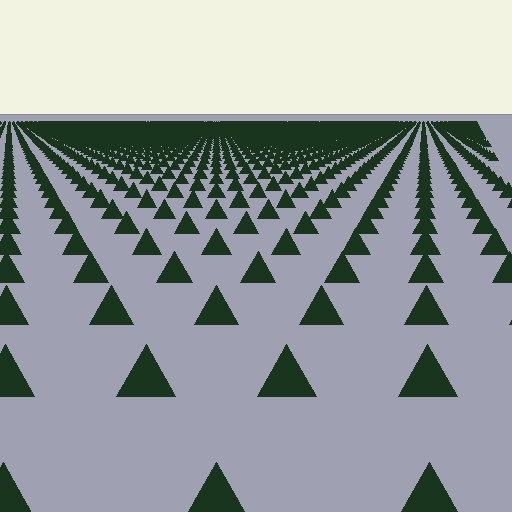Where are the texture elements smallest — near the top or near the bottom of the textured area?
Near the top.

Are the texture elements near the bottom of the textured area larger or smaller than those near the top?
Larger. Near the bottom, elements are closer to the viewer and appear at a bigger on-screen size.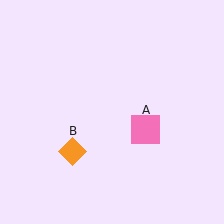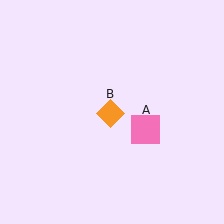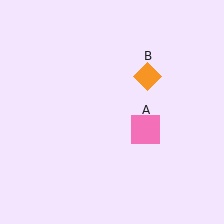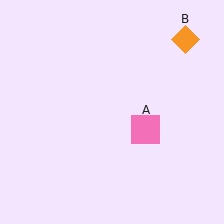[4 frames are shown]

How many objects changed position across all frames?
1 object changed position: orange diamond (object B).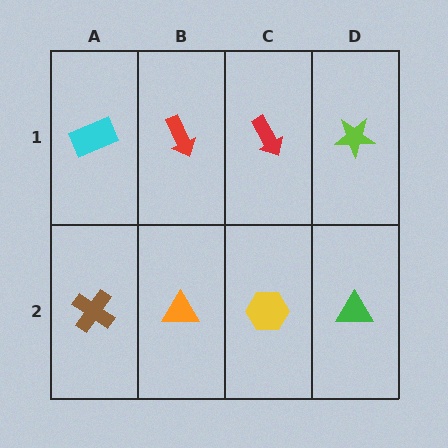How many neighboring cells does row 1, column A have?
2.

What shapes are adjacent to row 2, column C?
A red arrow (row 1, column C), an orange triangle (row 2, column B), a green triangle (row 2, column D).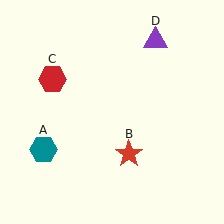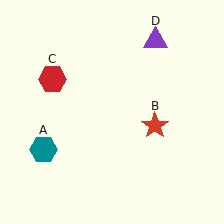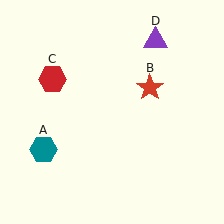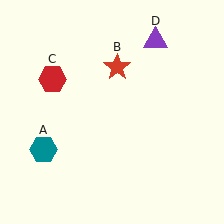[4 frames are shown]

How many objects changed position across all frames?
1 object changed position: red star (object B).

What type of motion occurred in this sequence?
The red star (object B) rotated counterclockwise around the center of the scene.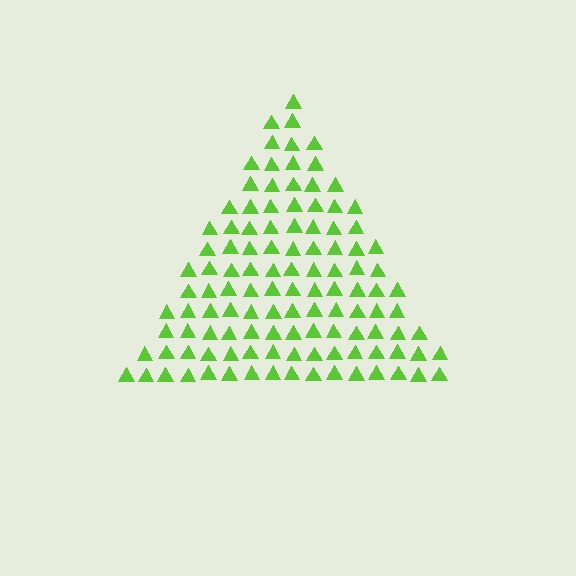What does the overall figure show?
The overall figure shows a triangle.